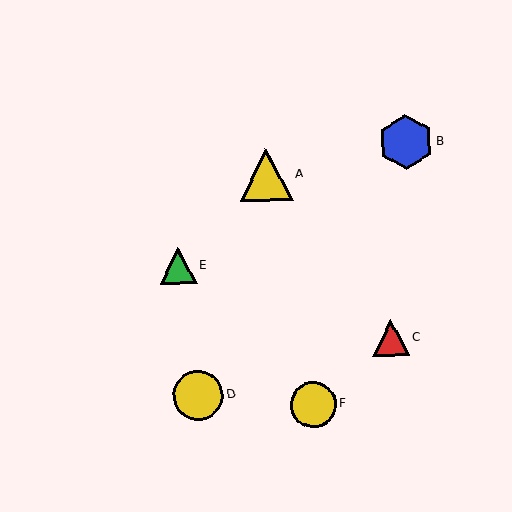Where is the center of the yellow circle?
The center of the yellow circle is at (313, 404).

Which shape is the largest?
The blue hexagon (labeled B) is the largest.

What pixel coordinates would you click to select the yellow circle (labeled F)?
Click at (313, 404) to select the yellow circle F.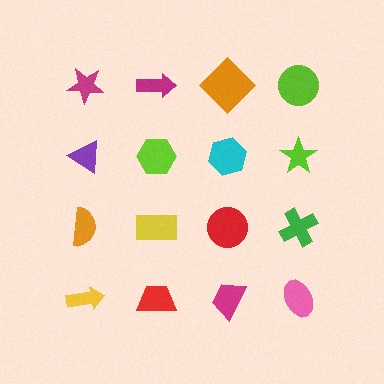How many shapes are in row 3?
4 shapes.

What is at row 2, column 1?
A purple triangle.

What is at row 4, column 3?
A magenta trapezoid.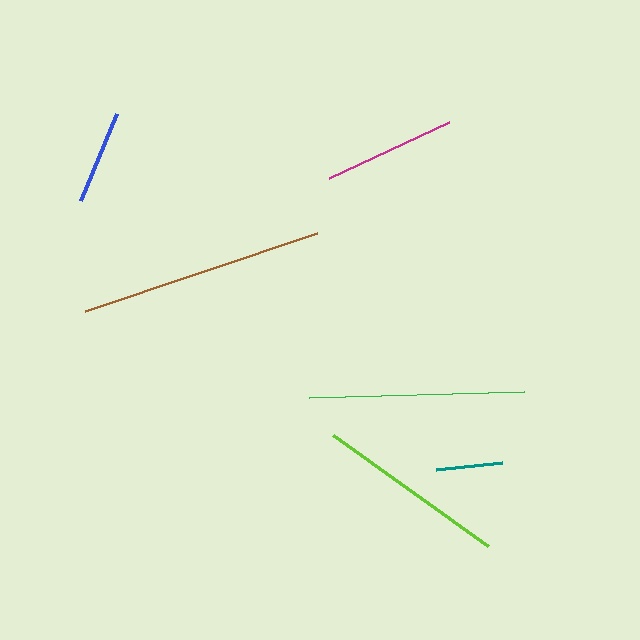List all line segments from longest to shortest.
From longest to shortest: brown, green, lime, magenta, blue, teal.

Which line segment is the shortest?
The teal line is the shortest at approximately 66 pixels.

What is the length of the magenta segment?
The magenta segment is approximately 133 pixels long.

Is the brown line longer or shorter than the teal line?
The brown line is longer than the teal line.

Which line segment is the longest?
The brown line is the longest at approximately 245 pixels.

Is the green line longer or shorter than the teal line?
The green line is longer than the teal line.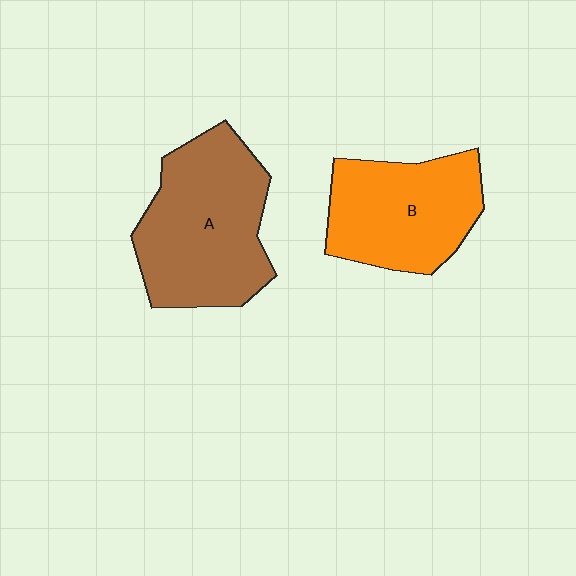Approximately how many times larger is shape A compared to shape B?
Approximately 1.2 times.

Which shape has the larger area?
Shape A (brown).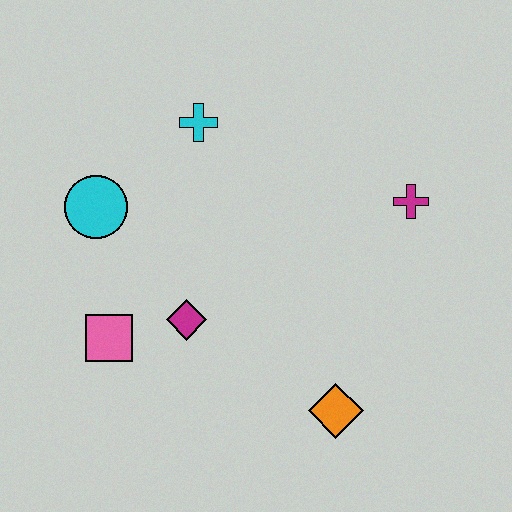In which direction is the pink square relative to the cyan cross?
The pink square is below the cyan cross.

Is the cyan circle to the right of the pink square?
No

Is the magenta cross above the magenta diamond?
Yes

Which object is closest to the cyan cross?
The cyan circle is closest to the cyan cross.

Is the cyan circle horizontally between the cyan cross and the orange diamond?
No